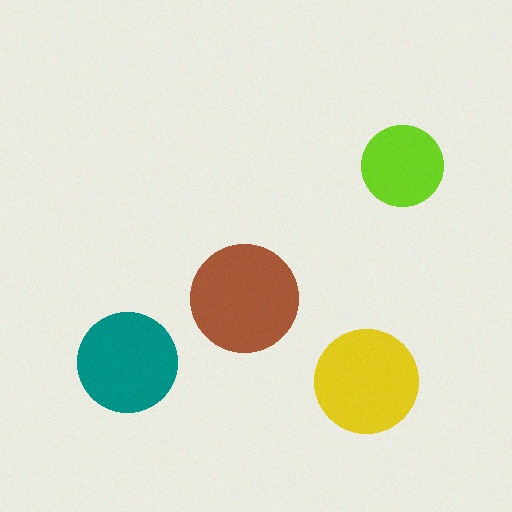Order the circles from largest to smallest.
the brown one, the yellow one, the teal one, the lime one.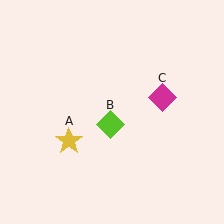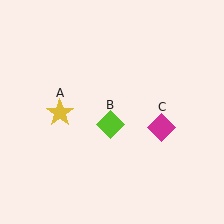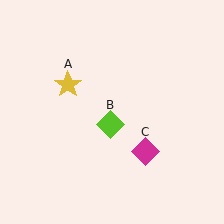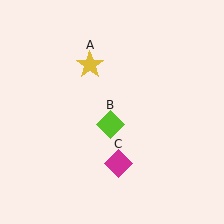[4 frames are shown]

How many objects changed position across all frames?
2 objects changed position: yellow star (object A), magenta diamond (object C).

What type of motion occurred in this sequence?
The yellow star (object A), magenta diamond (object C) rotated clockwise around the center of the scene.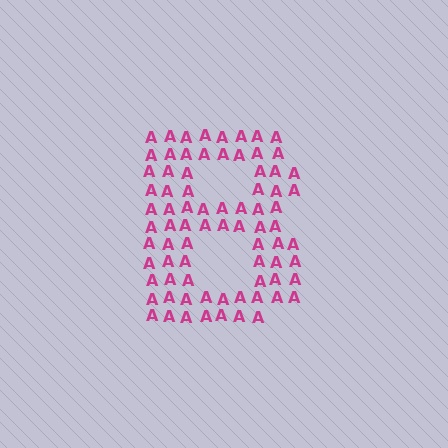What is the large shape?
The large shape is the letter B.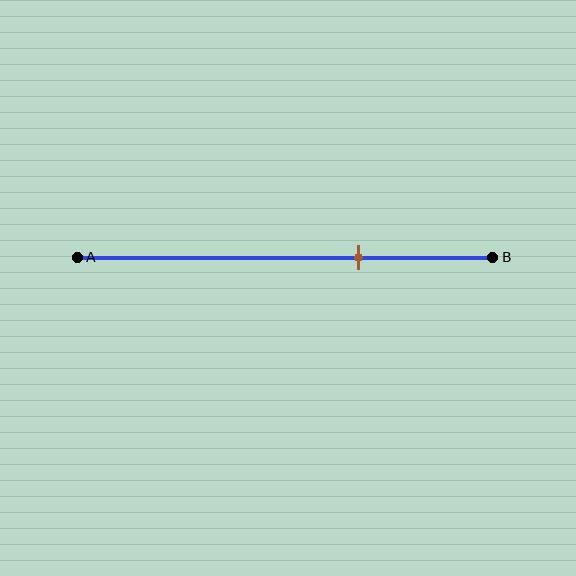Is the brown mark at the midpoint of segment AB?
No, the mark is at about 70% from A, not at the 50% midpoint.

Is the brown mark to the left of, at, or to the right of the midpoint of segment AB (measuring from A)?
The brown mark is to the right of the midpoint of segment AB.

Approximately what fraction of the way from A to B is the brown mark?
The brown mark is approximately 70% of the way from A to B.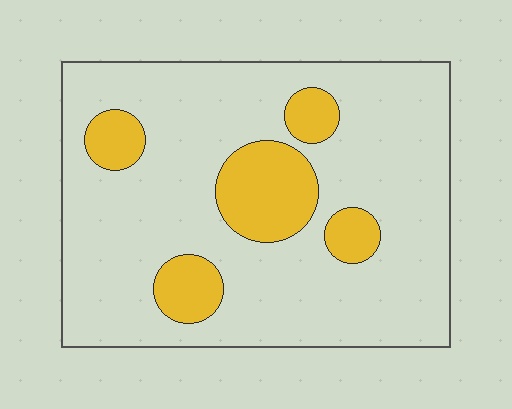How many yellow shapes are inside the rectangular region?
5.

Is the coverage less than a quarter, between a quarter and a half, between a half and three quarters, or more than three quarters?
Less than a quarter.